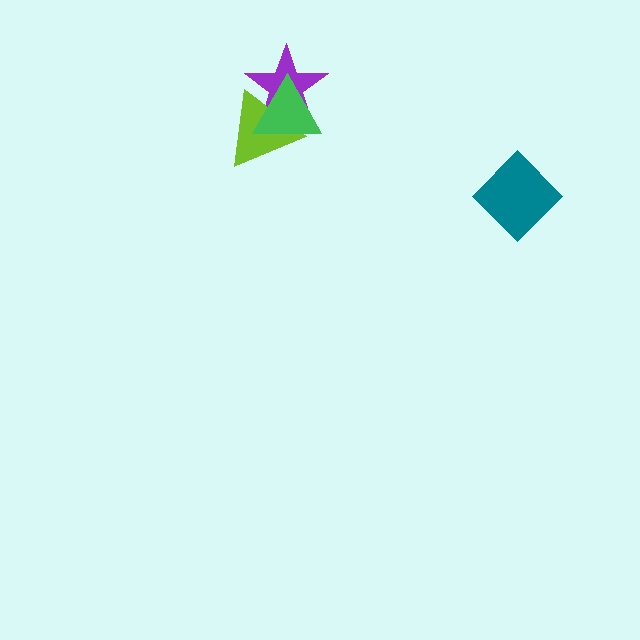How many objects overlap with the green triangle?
2 objects overlap with the green triangle.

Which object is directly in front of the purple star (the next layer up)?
The lime triangle is directly in front of the purple star.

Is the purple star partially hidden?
Yes, it is partially covered by another shape.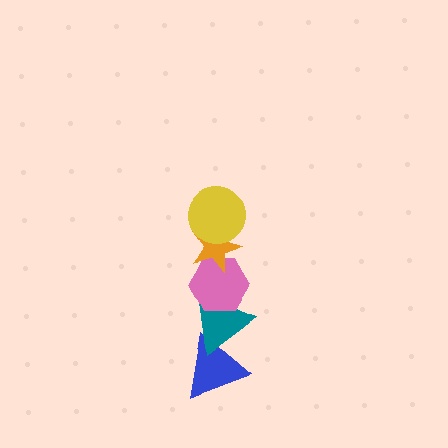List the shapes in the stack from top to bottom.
From top to bottom: the yellow circle, the orange star, the pink hexagon, the teal triangle, the blue triangle.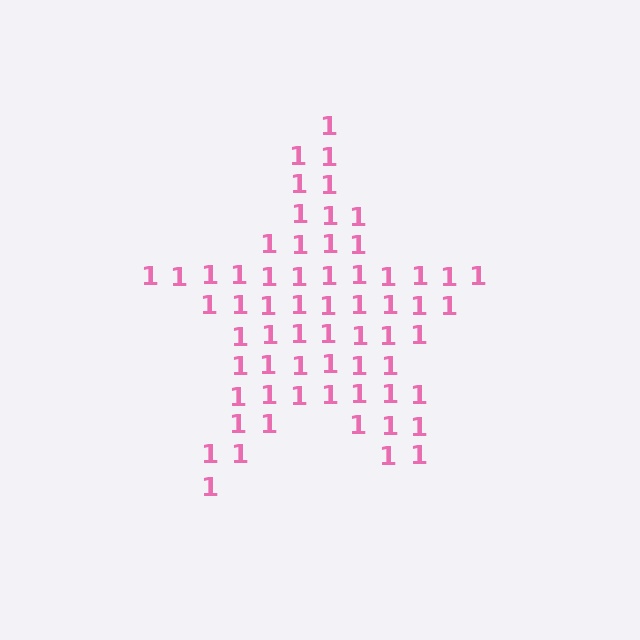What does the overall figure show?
The overall figure shows a star.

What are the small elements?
The small elements are digit 1's.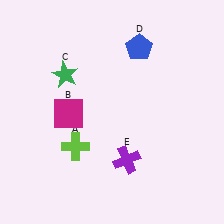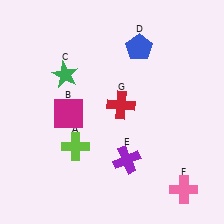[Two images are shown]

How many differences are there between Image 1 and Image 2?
There are 2 differences between the two images.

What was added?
A pink cross (F), a red cross (G) were added in Image 2.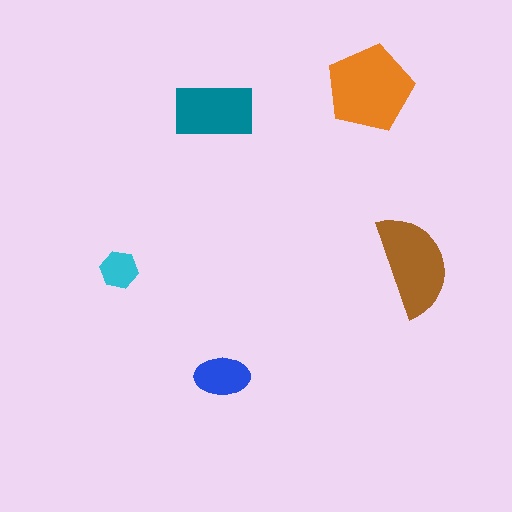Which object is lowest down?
The blue ellipse is bottommost.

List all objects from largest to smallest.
The orange pentagon, the brown semicircle, the teal rectangle, the blue ellipse, the cyan hexagon.